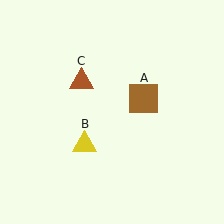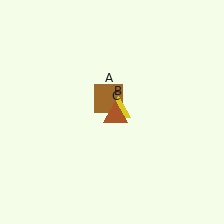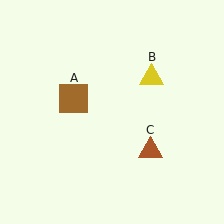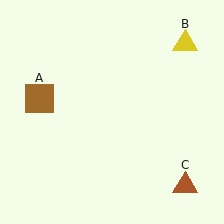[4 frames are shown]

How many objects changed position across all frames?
3 objects changed position: brown square (object A), yellow triangle (object B), brown triangle (object C).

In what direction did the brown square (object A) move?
The brown square (object A) moved left.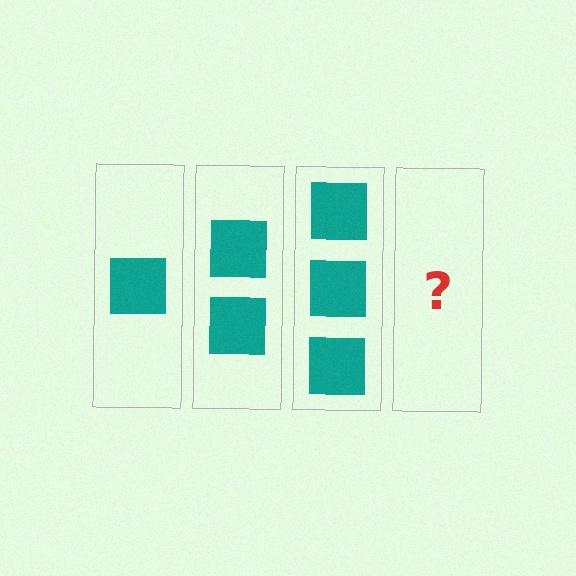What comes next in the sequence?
The next element should be 4 squares.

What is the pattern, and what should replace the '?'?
The pattern is that each step adds one more square. The '?' should be 4 squares.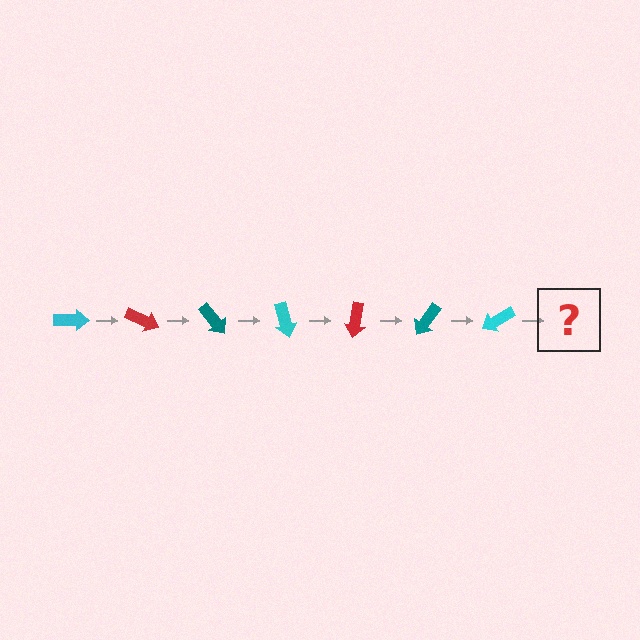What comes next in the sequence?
The next element should be a red arrow, rotated 175 degrees from the start.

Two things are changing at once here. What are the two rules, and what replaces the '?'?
The two rules are that it rotates 25 degrees each step and the color cycles through cyan, red, and teal. The '?' should be a red arrow, rotated 175 degrees from the start.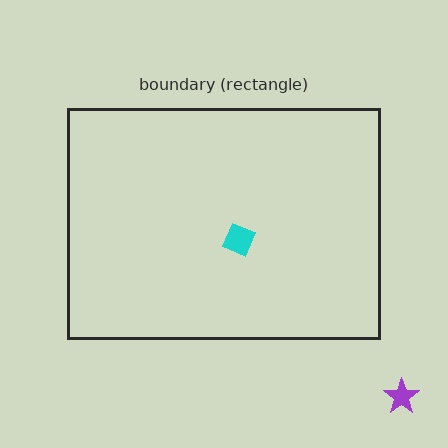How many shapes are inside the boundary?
1 inside, 1 outside.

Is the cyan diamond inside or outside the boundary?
Inside.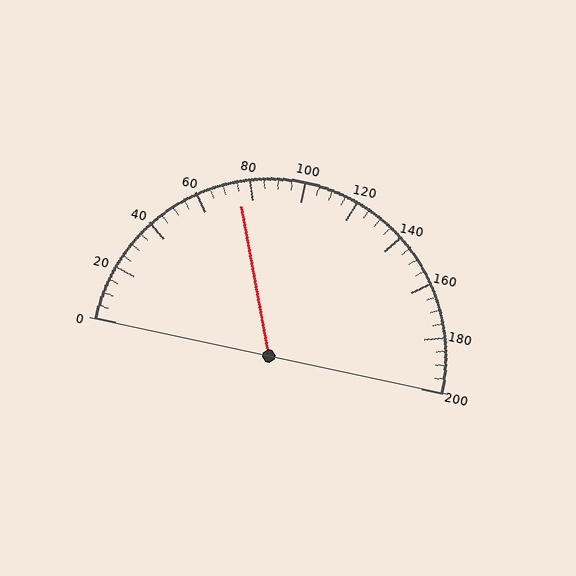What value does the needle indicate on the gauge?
The needle indicates approximately 75.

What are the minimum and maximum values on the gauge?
The gauge ranges from 0 to 200.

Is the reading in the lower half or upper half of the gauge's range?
The reading is in the lower half of the range (0 to 200).